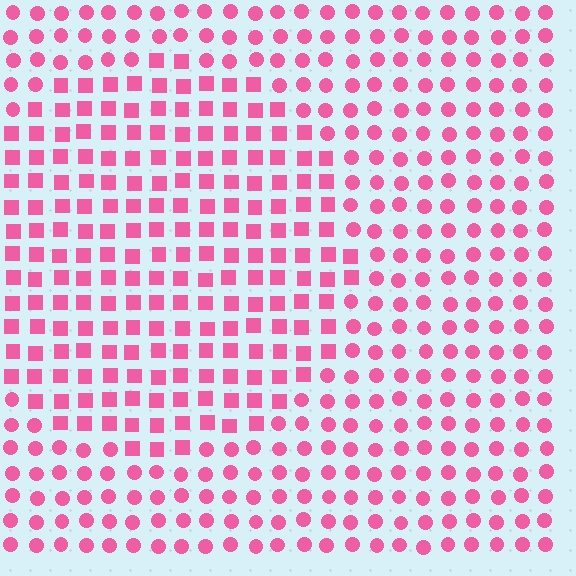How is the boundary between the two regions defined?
The boundary is defined by a change in element shape: squares inside vs. circles outside. All elements share the same color and spacing.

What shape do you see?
I see a circle.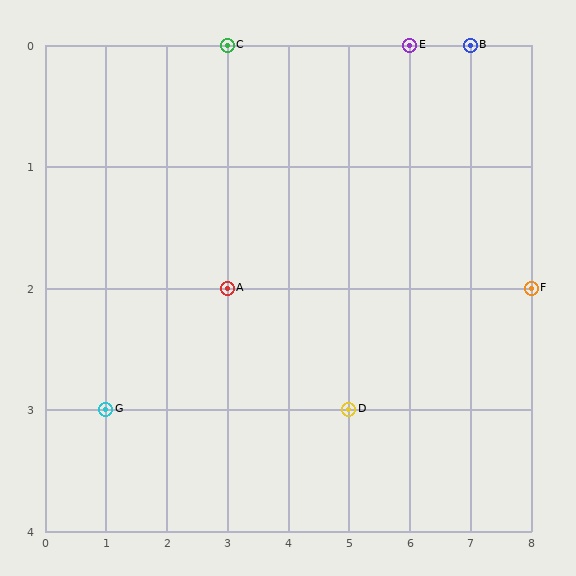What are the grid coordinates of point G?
Point G is at grid coordinates (1, 3).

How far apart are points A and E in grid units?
Points A and E are 3 columns and 2 rows apart (about 3.6 grid units diagonally).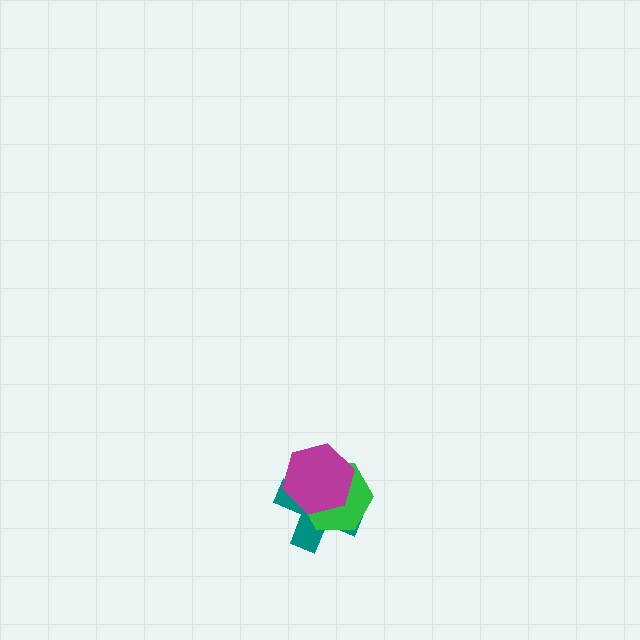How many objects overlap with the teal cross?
2 objects overlap with the teal cross.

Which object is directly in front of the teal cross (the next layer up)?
The green hexagon is directly in front of the teal cross.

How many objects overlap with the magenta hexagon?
2 objects overlap with the magenta hexagon.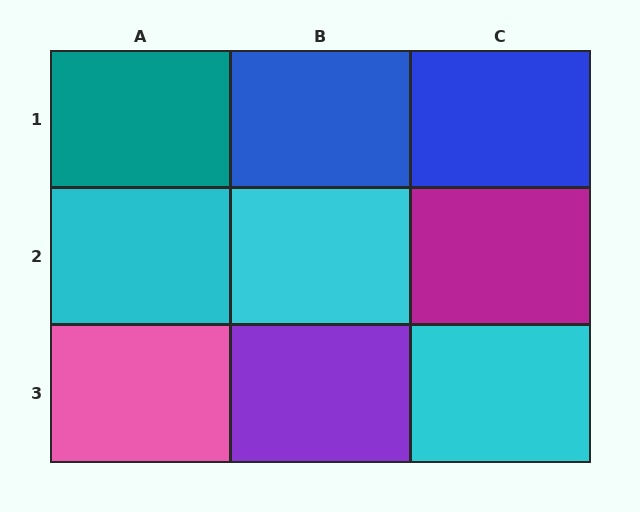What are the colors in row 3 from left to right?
Pink, purple, cyan.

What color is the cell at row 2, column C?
Magenta.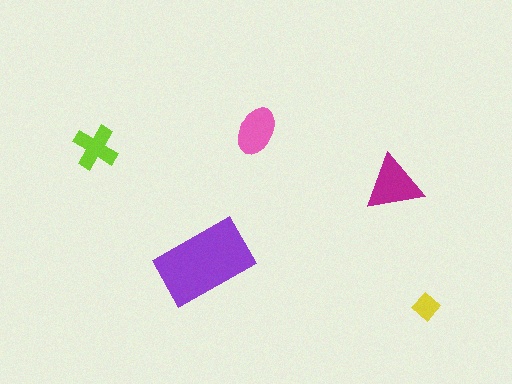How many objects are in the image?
There are 5 objects in the image.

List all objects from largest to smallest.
The purple rectangle, the magenta triangle, the pink ellipse, the lime cross, the yellow diamond.